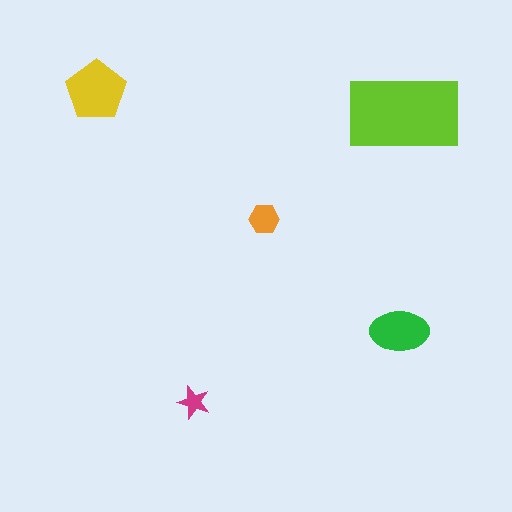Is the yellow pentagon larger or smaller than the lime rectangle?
Smaller.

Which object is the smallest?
The magenta star.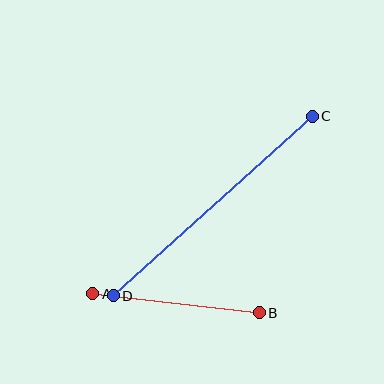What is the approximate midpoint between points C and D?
The midpoint is at approximately (213, 206) pixels.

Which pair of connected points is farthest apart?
Points C and D are farthest apart.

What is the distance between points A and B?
The distance is approximately 168 pixels.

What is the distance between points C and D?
The distance is approximately 268 pixels.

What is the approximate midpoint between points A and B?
The midpoint is at approximately (176, 303) pixels.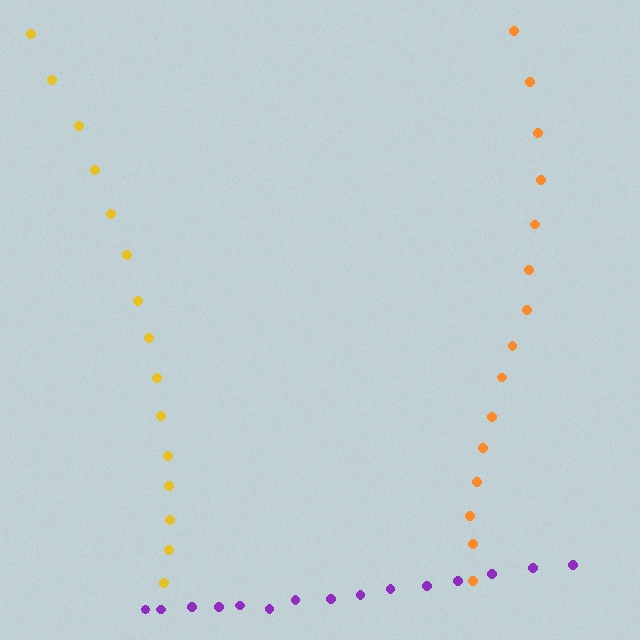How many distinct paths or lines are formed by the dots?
There are 3 distinct paths.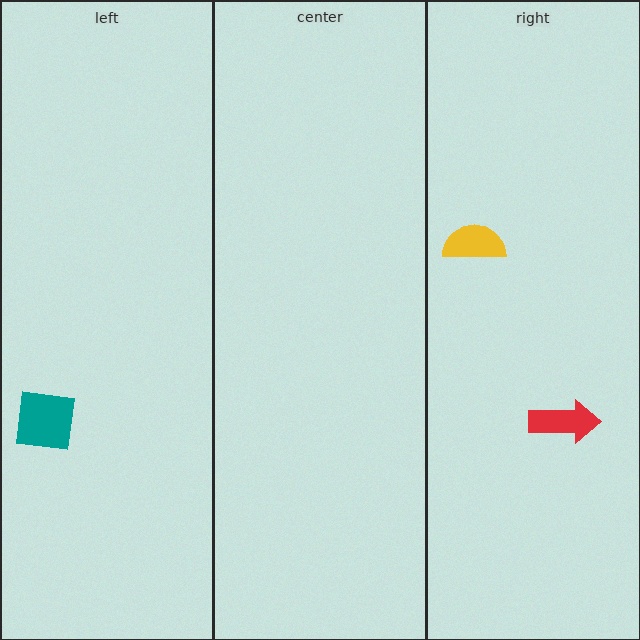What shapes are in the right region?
The yellow semicircle, the red arrow.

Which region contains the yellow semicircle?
The right region.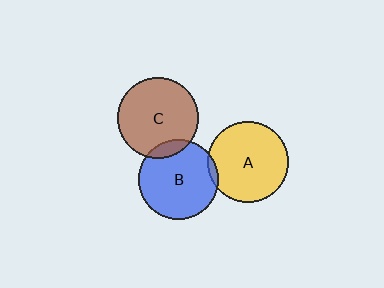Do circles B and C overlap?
Yes.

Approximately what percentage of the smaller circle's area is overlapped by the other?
Approximately 10%.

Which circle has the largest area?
Circle A (yellow).